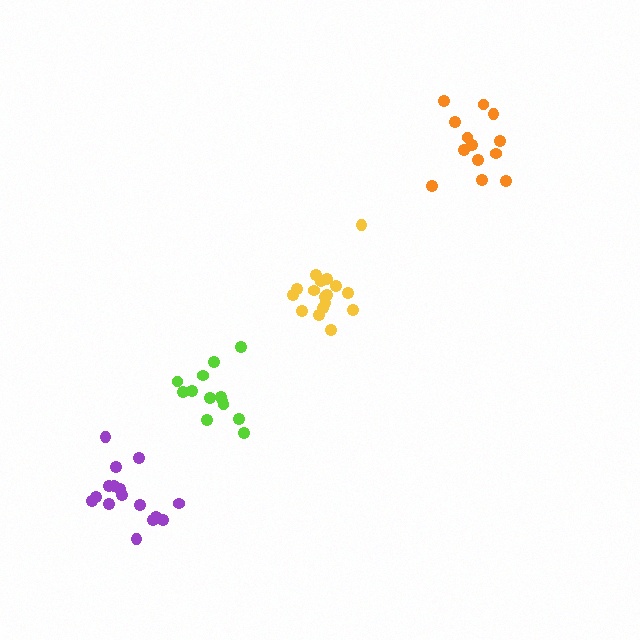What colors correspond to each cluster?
The clusters are colored: lime, purple, orange, yellow.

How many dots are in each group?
Group 1: 13 dots, Group 2: 16 dots, Group 3: 13 dots, Group 4: 17 dots (59 total).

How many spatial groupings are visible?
There are 4 spatial groupings.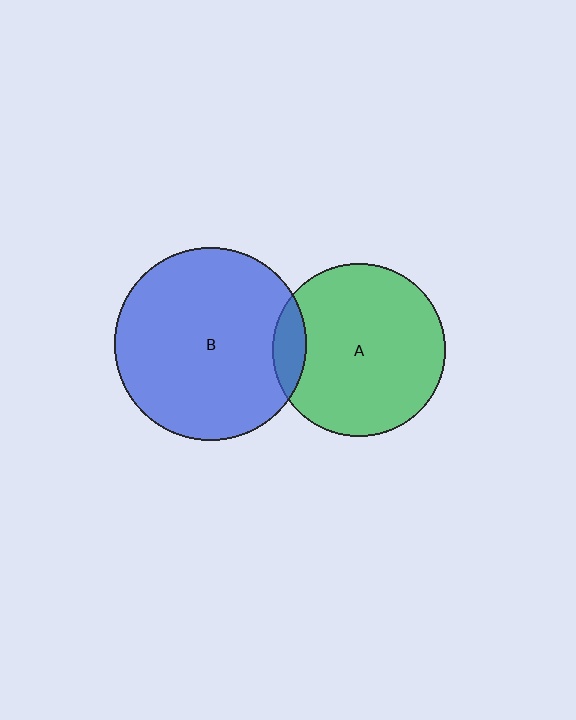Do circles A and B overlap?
Yes.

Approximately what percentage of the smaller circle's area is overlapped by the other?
Approximately 10%.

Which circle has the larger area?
Circle B (blue).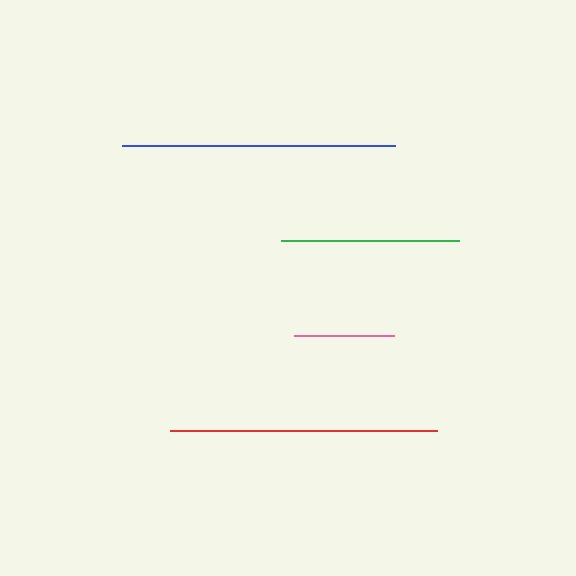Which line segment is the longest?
The blue line is the longest at approximately 273 pixels.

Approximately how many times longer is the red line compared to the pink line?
The red line is approximately 2.7 times the length of the pink line.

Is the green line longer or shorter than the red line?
The red line is longer than the green line.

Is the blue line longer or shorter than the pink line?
The blue line is longer than the pink line.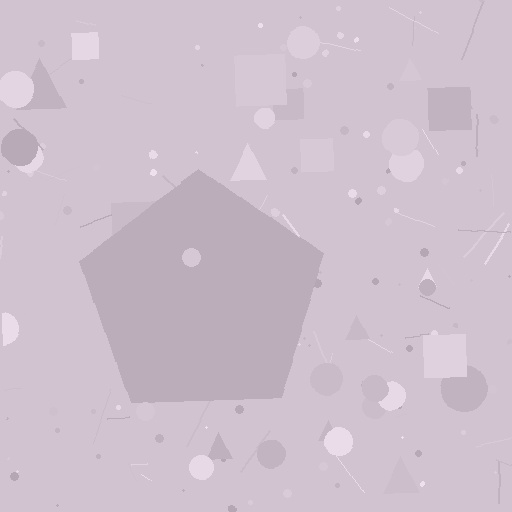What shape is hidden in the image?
A pentagon is hidden in the image.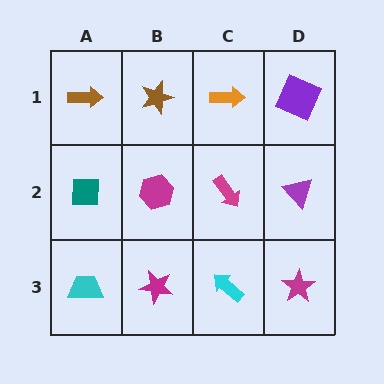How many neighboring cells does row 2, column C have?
4.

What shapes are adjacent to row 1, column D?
A purple triangle (row 2, column D), an orange arrow (row 1, column C).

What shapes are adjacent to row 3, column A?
A teal square (row 2, column A), a magenta star (row 3, column B).